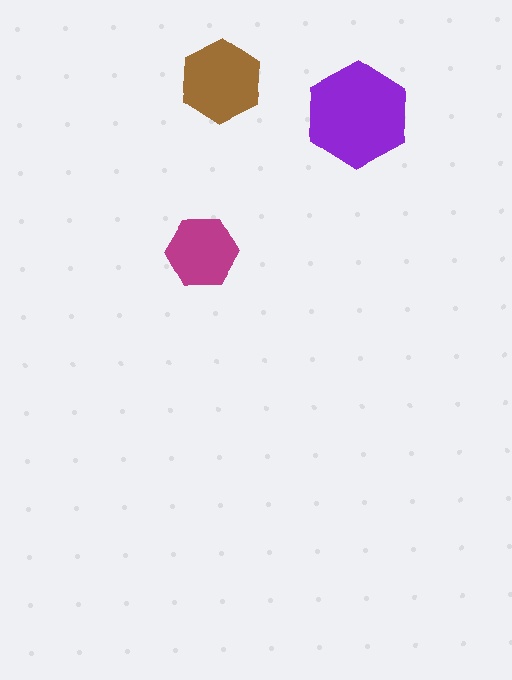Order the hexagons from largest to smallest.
the purple one, the brown one, the magenta one.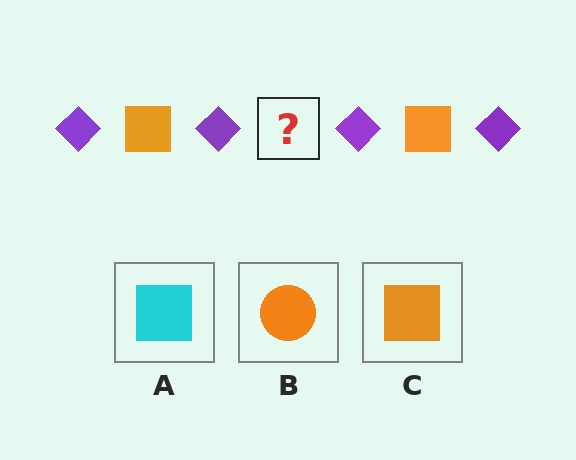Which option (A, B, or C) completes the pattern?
C.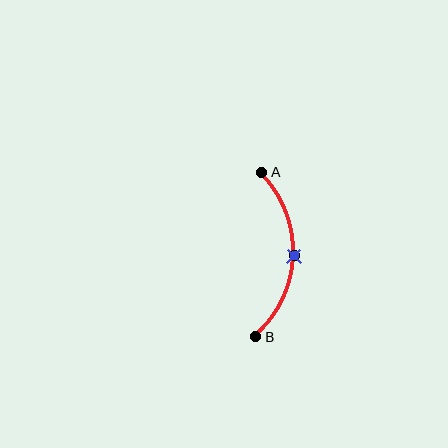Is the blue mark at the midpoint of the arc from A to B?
Yes. The blue mark lies on the arc at equal arc-length from both A and B — it is the arc midpoint.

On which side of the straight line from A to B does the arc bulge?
The arc bulges to the right of the straight line connecting A and B.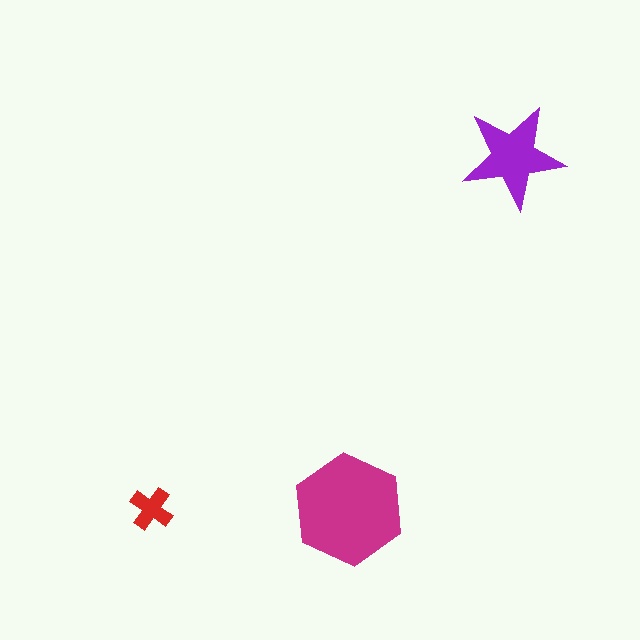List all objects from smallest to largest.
The red cross, the purple star, the magenta hexagon.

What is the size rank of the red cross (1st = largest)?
3rd.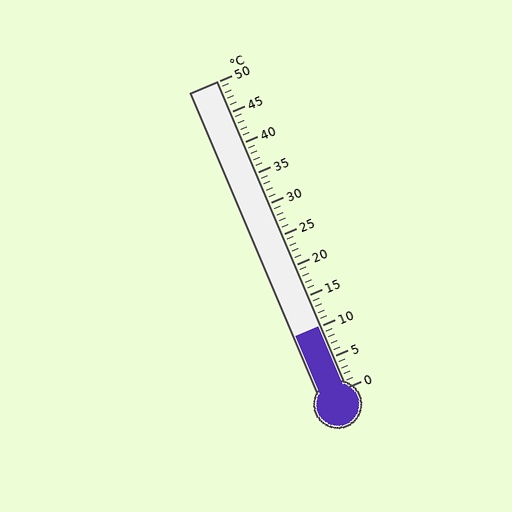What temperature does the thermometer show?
The thermometer shows approximately 10°C.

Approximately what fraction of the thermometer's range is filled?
The thermometer is filled to approximately 20% of its range.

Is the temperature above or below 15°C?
The temperature is below 15°C.